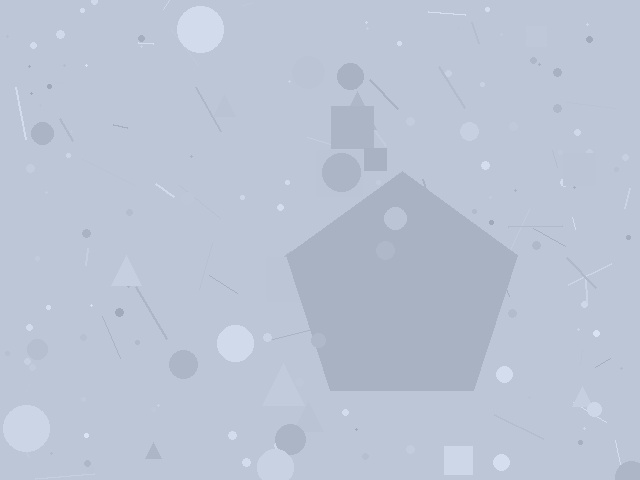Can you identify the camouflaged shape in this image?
The camouflaged shape is a pentagon.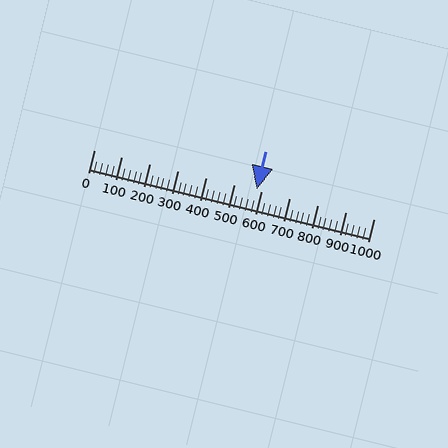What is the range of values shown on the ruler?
The ruler shows values from 0 to 1000.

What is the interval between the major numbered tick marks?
The major tick marks are spaced 100 units apart.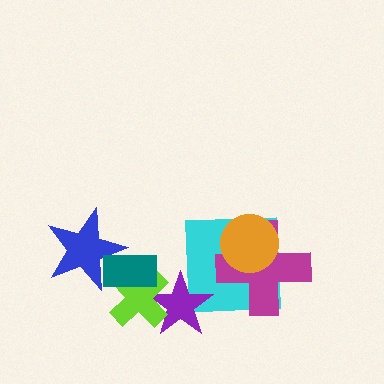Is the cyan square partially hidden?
Yes, it is partially covered by another shape.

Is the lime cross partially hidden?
Yes, it is partially covered by another shape.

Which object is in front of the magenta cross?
The orange circle is in front of the magenta cross.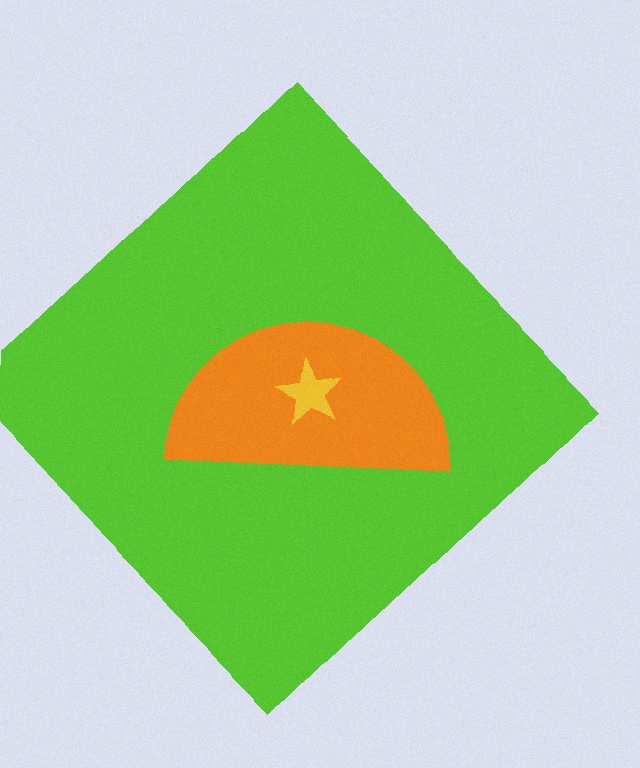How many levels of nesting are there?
3.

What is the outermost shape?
The lime diamond.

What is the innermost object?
The yellow star.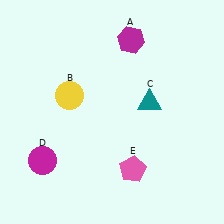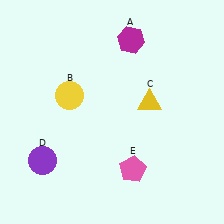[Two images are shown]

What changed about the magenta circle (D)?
In Image 1, D is magenta. In Image 2, it changed to purple.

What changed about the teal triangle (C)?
In Image 1, C is teal. In Image 2, it changed to yellow.